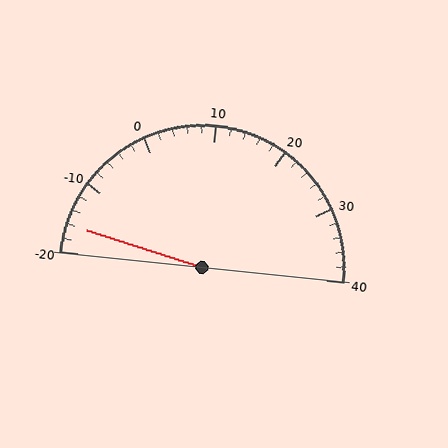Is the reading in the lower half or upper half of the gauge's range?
The reading is in the lower half of the range (-20 to 40).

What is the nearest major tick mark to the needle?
The nearest major tick mark is -20.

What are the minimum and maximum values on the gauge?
The gauge ranges from -20 to 40.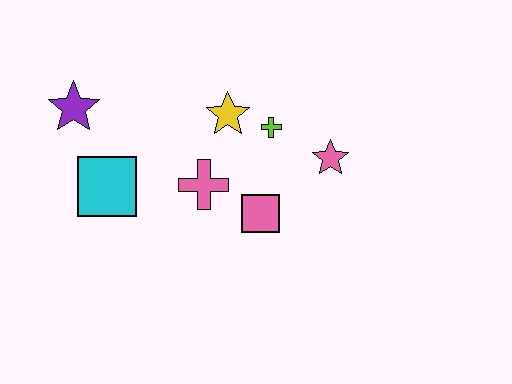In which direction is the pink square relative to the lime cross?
The pink square is below the lime cross.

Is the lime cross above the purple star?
No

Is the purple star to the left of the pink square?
Yes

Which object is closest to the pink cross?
The pink square is closest to the pink cross.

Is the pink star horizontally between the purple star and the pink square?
No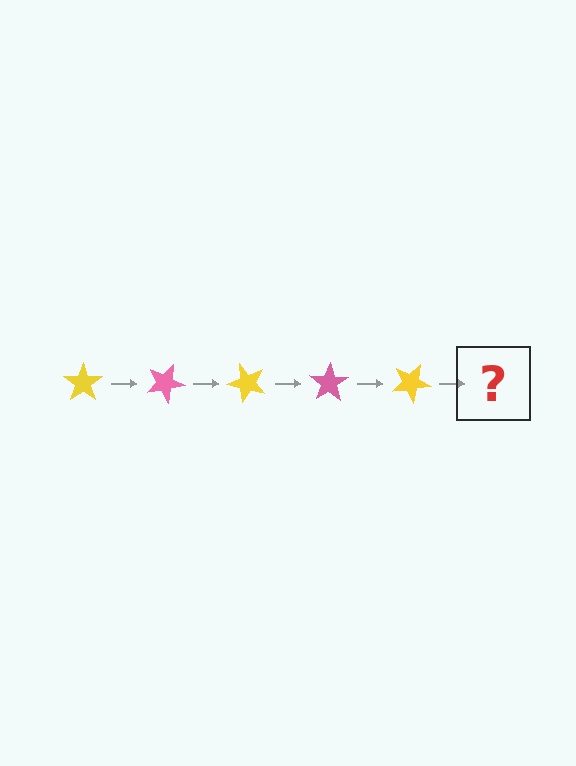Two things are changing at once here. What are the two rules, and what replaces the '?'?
The two rules are that it rotates 25 degrees each step and the color cycles through yellow and pink. The '?' should be a pink star, rotated 125 degrees from the start.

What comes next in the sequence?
The next element should be a pink star, rotated 125 degrees from the start.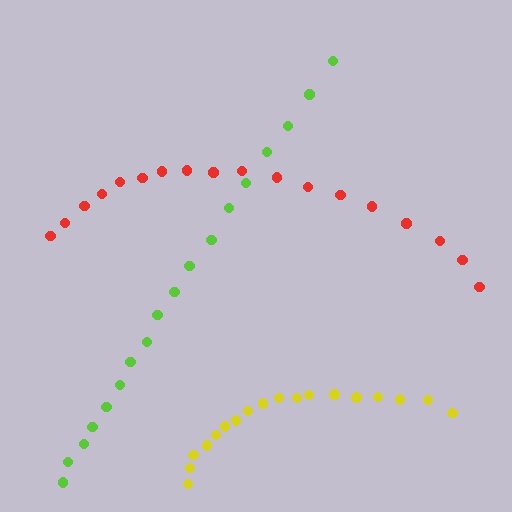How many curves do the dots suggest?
There are 3 distinct paths.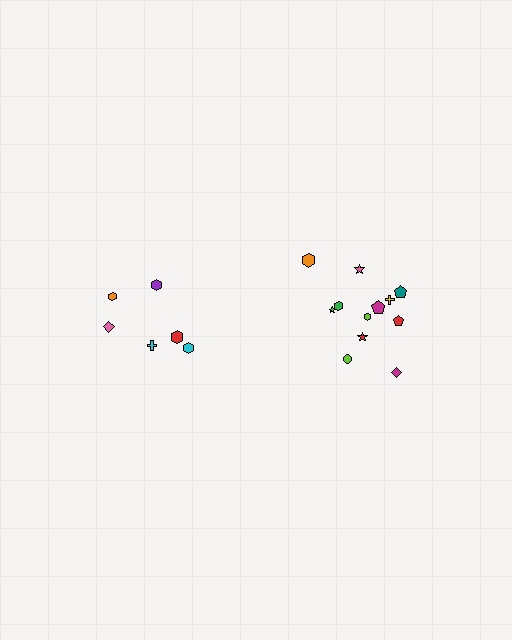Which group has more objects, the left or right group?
The right group.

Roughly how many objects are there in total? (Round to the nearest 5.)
Roughly 20 objects in total.